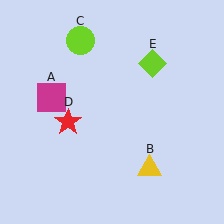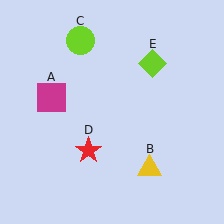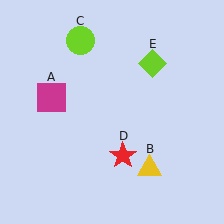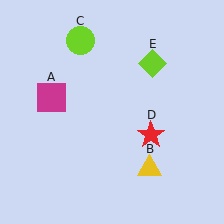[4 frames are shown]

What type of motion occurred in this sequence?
The red star (object D) rotated counterclockwise around the center of the scene.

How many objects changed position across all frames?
1 object changed position: red star (object D).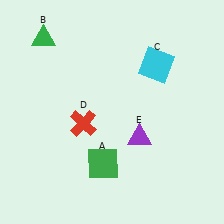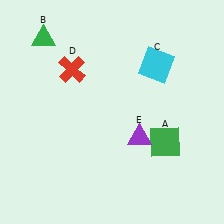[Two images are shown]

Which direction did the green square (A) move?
The green square (A) moved right.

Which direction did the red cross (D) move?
The red cross (D) moved up.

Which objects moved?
The objects that moved are: the green square (A), the red cross (D).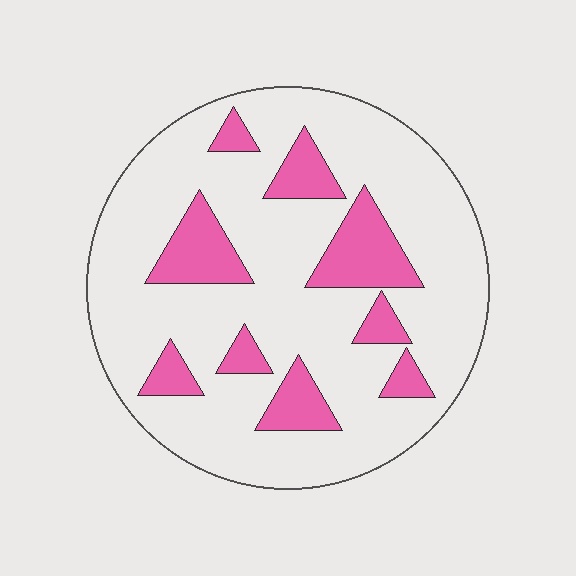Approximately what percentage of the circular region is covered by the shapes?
Approximately 20%.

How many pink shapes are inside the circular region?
9.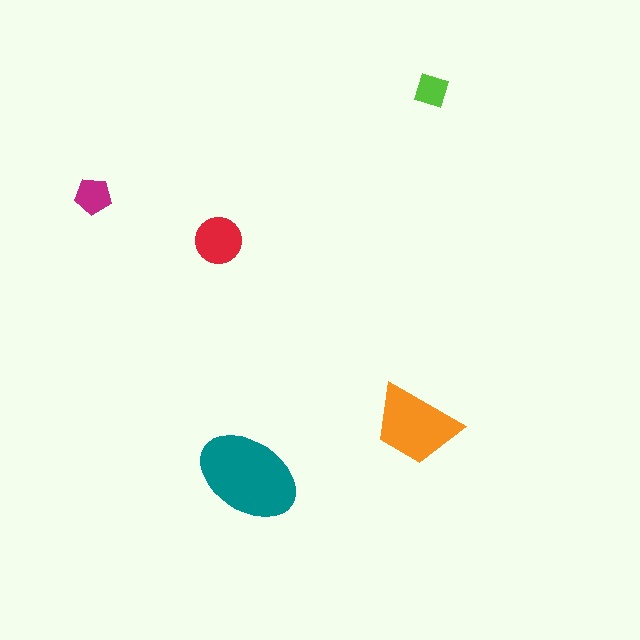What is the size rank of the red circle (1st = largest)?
3rd.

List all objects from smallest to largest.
The lime square, the magenta pentagon, the red circle, the orange trapezoid, the teal ellipse.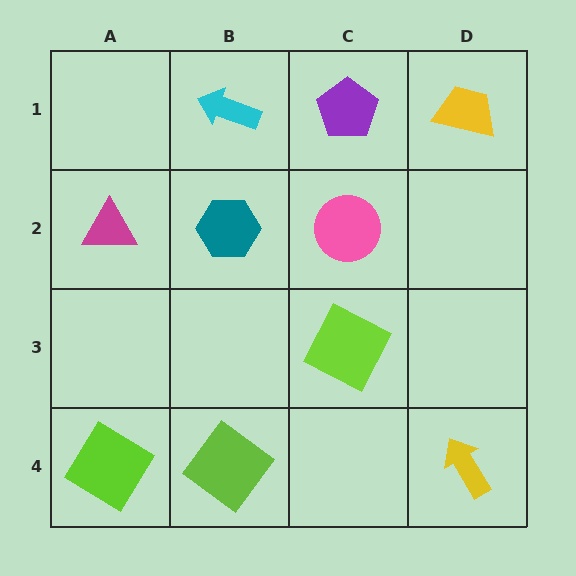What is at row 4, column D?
A yellow arrow.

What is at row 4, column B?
A lime diamond.